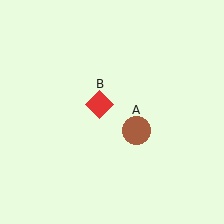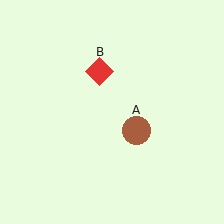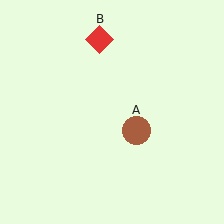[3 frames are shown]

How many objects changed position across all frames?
1 object changed position: red diamond (object B).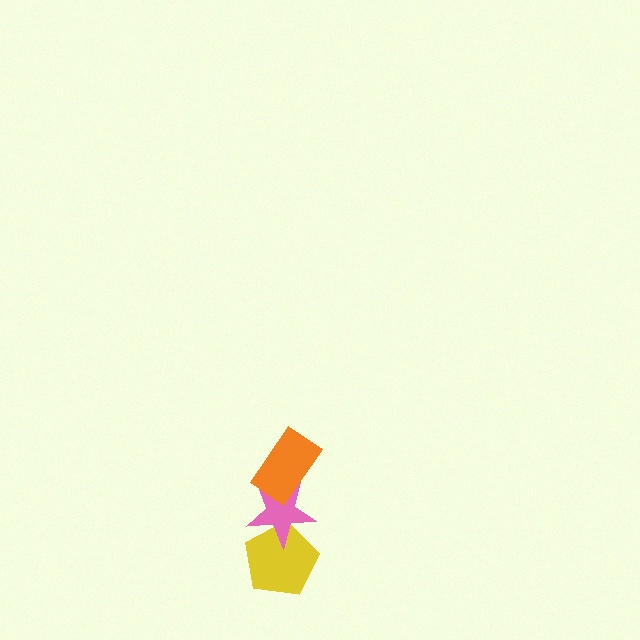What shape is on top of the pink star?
The orange rectangle is on top of the pink star.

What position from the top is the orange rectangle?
The orange rectangle is 1st from the top.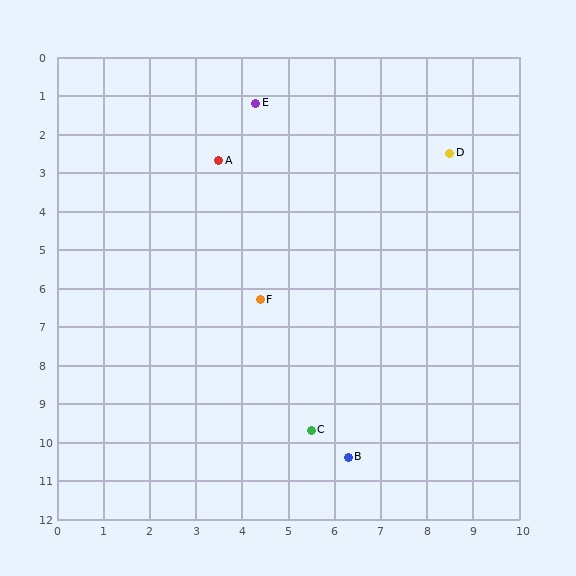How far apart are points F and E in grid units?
Points F and E are about 5.1 grid units apart.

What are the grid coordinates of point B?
Point B is at approximately (6.3, 10.4).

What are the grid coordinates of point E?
Point E is at approximately (4.3, 1.2).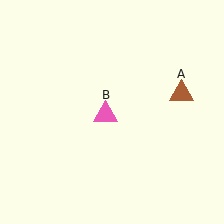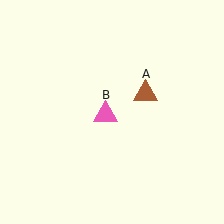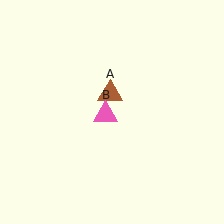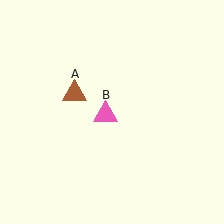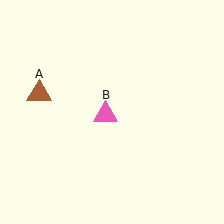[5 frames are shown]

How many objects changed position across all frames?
1 object changed position: brown triangle (object A).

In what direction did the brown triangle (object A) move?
The brown triangle (object A) moved left.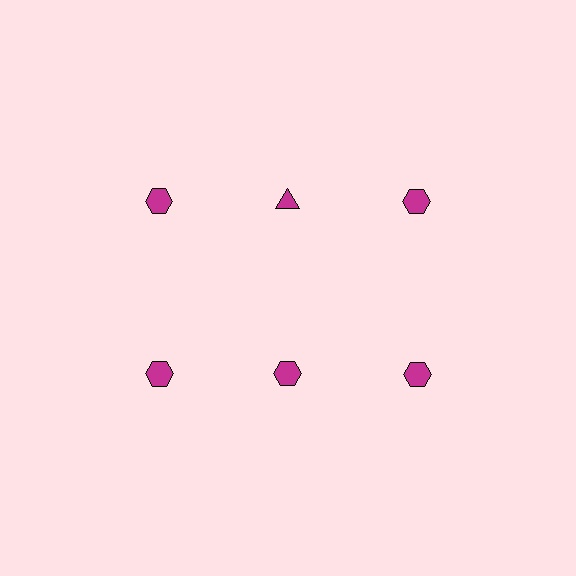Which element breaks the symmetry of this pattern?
The magenta triangle in the top row, second from left column breaks the symmetry. All other shapes are magenta hexagons.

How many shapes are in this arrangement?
There are 6 shapes arranged in a grid pattern.